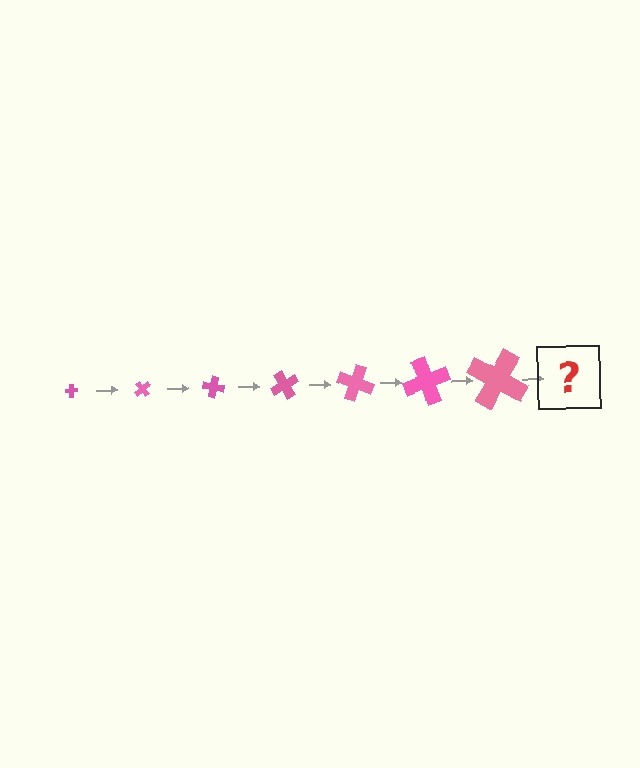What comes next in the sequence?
The next element should be a cross, larger than the previous one and rotated 350 degrees from the start.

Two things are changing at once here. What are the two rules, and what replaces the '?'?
The two rules are that the cross grows larger each step and it rotates 50 degrees each step. The '?' should be a cross, larger than the previous one and rotated 350 degrees from the start.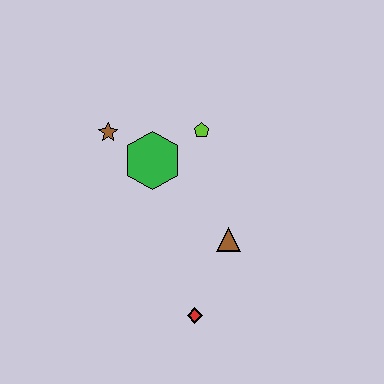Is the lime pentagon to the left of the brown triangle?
Yes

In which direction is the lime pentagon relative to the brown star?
The lime pentagon is to the right of the brown star.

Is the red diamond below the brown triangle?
Yes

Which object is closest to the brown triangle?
The red diamond is closest to the brown triangle.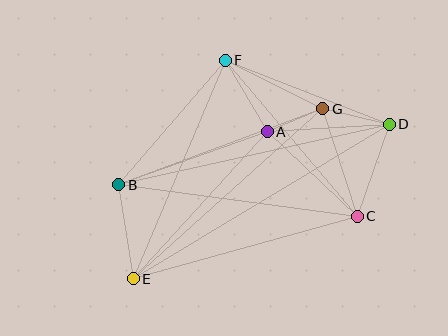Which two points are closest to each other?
Points A and G are closest to each other.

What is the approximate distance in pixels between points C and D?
The distance between C and D is approximately 97 pixels.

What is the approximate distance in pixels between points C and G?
The distance between C and G is approximately 113 pixels.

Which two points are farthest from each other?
Points D and E are farthest from each other.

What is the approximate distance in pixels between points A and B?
The distance between A and B is approximately 158 pixels.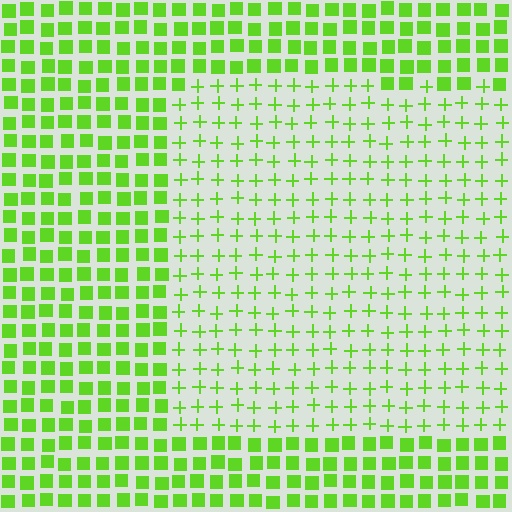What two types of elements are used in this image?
The image uses plus signs inside the rectangle region and squares outside it.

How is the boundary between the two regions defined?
The boundary is defined by a change in element shape: plus signs inside vs. squares outside. All elements share the same color and spacing.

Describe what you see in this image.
The image is filled with small lime elements arranged in a uniform grid. A rectangle-shaped region contains plus signs, while the surrounding area contains squares. The boundary is defined purely by the change in element shape.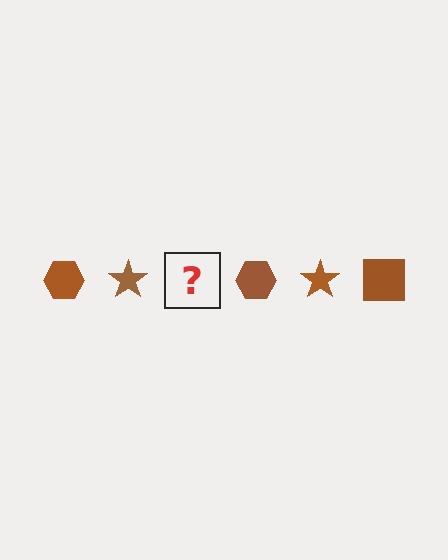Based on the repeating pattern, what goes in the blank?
The blank should be a brown square.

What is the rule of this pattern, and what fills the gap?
The rule is that the pattern cycles through hexagon, star, square shapes in brown. The gap should be filled with a brown square.